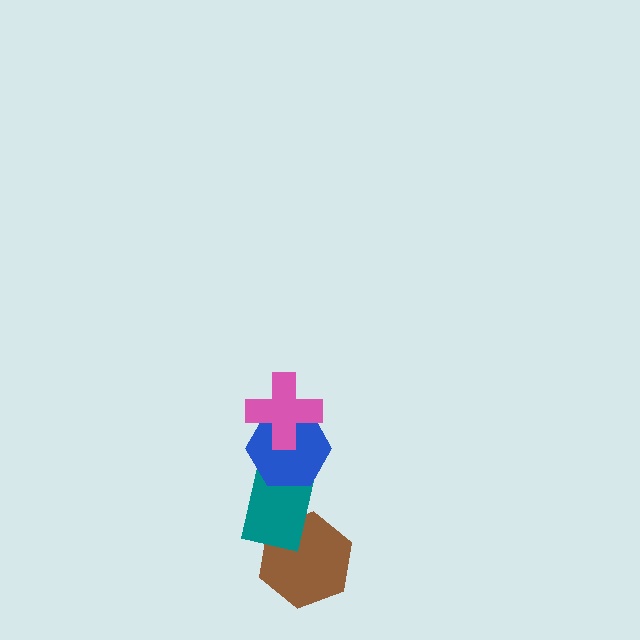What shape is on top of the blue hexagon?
The pink cross is on top of the blue hexagon.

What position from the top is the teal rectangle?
The teal rectangle is 3rd from the top.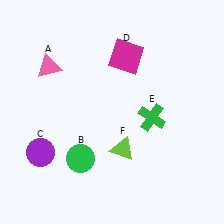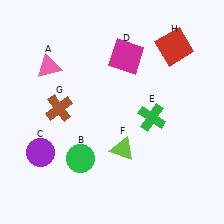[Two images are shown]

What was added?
A brown cross (G), a red square (H) were added in Image 2.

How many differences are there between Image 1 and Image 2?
There are 2 differences between the two images.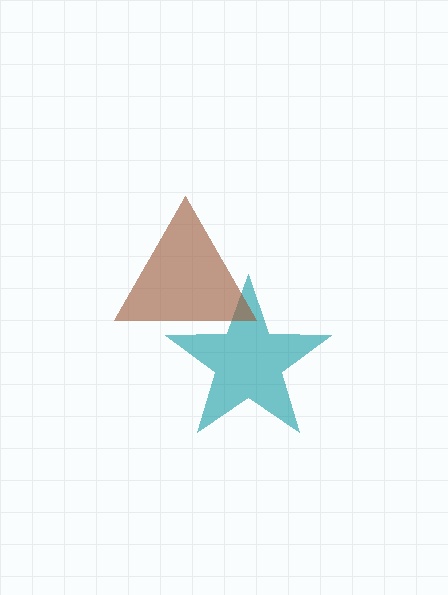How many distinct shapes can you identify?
There are 2 distinct shapes: a teal star, a brown triangle.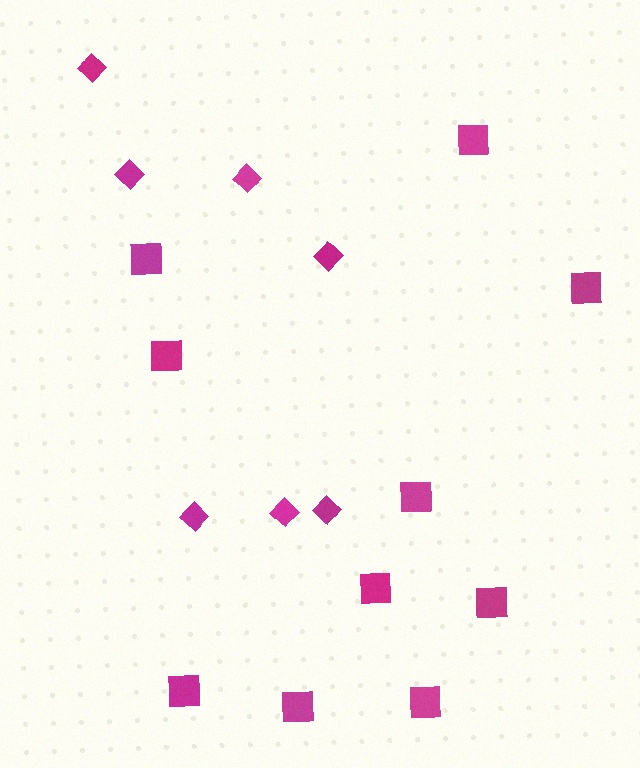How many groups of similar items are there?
There are 2 groups: one group of diamonds (7) and one group of squares (10).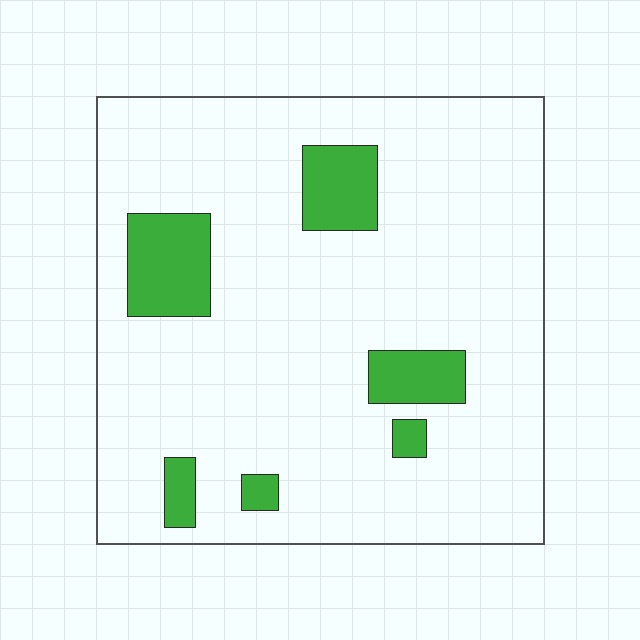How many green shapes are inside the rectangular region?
6.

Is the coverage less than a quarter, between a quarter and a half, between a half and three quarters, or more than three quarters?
Less than a quarter.